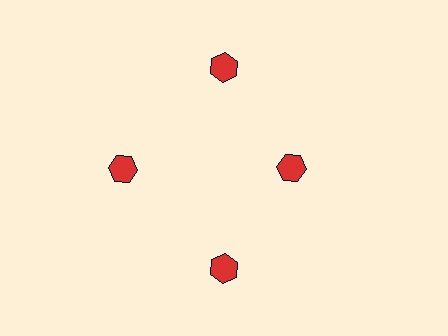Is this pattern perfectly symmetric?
No. The 4 red hexagons are arranged in a ring, but one element near the 3 o'clock position is pulled inward toward the center, breaking the 4-fold rotational symmetry.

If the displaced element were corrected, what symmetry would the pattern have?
It would have 4-fold rotational symmetry — the pattern would map onto itself every 90 degrees.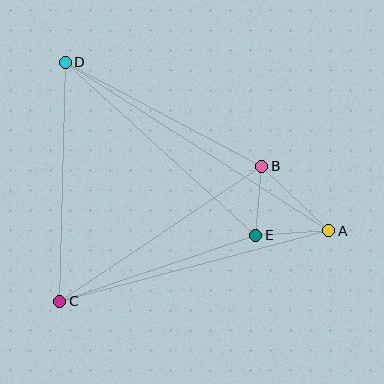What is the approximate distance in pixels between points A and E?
The distance between A and E is approximately 73 pixels.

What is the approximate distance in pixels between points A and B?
The distance between A and B is approximately 93 pixels.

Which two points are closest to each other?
Points B and E are closest to each other.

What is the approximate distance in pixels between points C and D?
The distance between C and D is approximately 239 pixels.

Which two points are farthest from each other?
Points A and D are farthest from each other.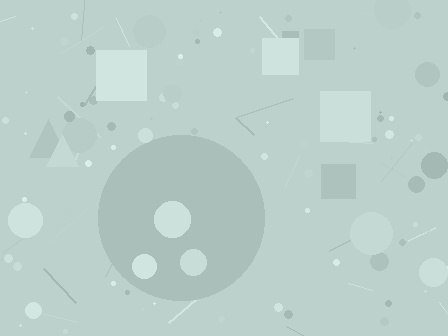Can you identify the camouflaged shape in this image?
The camouflaged shape is a circle.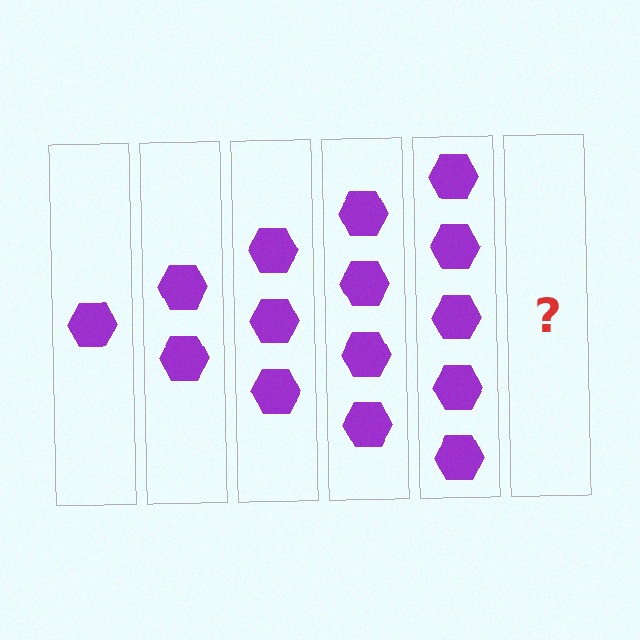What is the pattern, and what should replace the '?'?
The pattern is that each step adds one more hexagon. The '?' should be 6 hexagons.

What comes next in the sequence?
The next element should be 6 hexagons.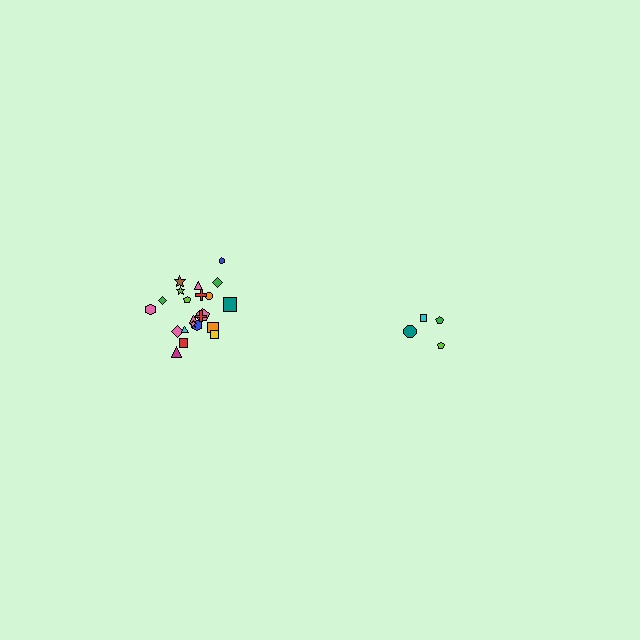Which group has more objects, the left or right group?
The left group.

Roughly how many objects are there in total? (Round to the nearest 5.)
Roughly 25 objects in total.